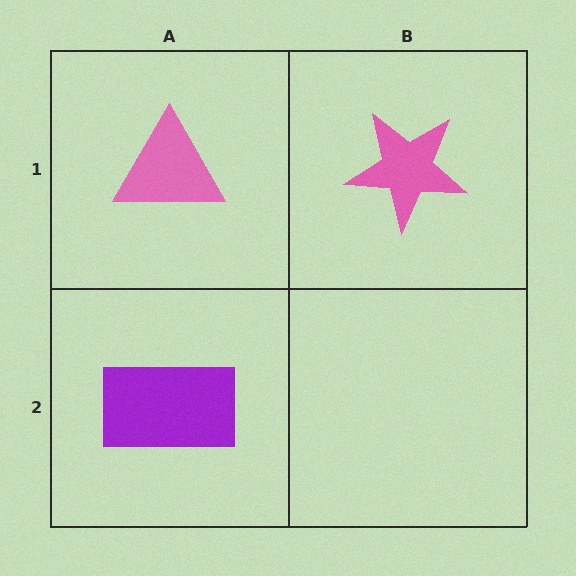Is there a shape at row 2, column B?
No, that cell is empty.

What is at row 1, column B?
A pink star.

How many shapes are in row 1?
2 shapes.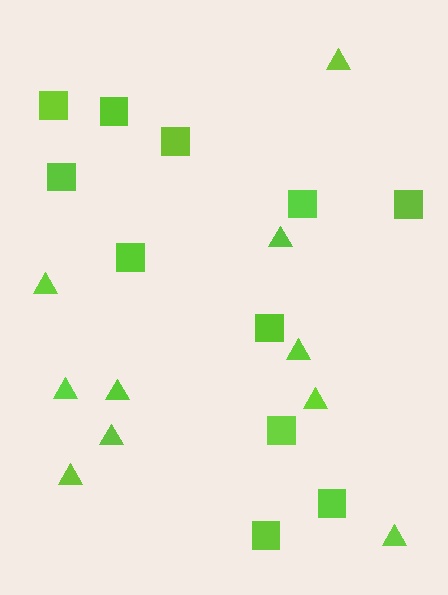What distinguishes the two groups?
There are 2 groups: one group of squares (11) and one group of triangles (10).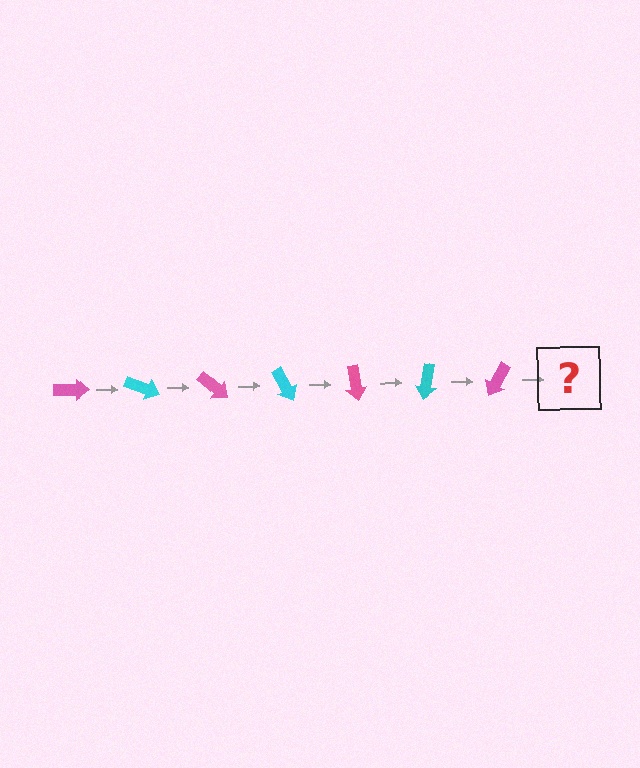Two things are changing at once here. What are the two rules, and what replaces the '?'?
The two rules are that it rotates 20 degrees each step and the color cycles through pink and cyan. The '?' should be a cyan arrow, rotated 140 degrees from the start.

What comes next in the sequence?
The next element should be a cyan arrow, rotated 140 degrees from the start.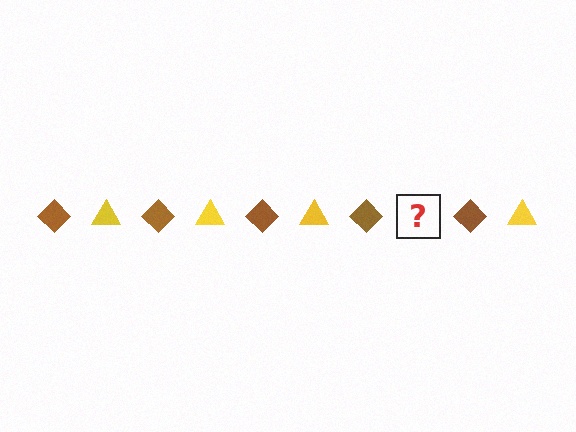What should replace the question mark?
The question mark should be replaced with a yellow triangle.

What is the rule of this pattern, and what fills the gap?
The rule is that the pattern alternates between brown diamond and yellow triangle. The gap should be filled with a yellow triangle.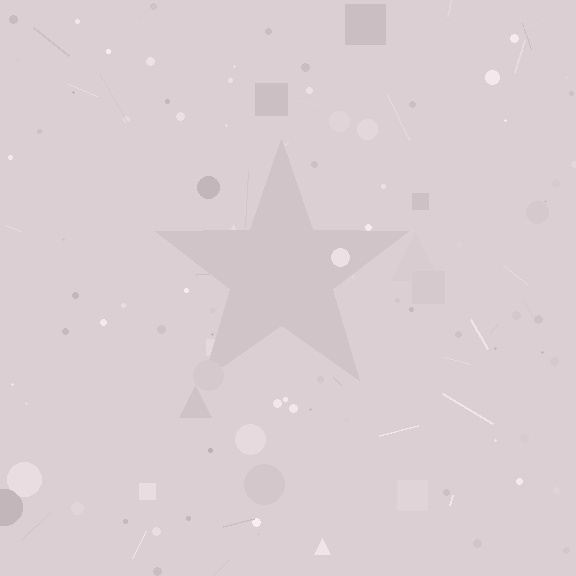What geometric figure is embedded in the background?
A star is embedded in the background.